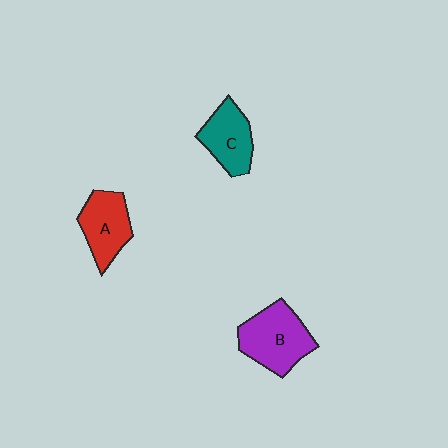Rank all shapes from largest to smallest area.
From largest to smallest: B (purple), A (red), C (teal).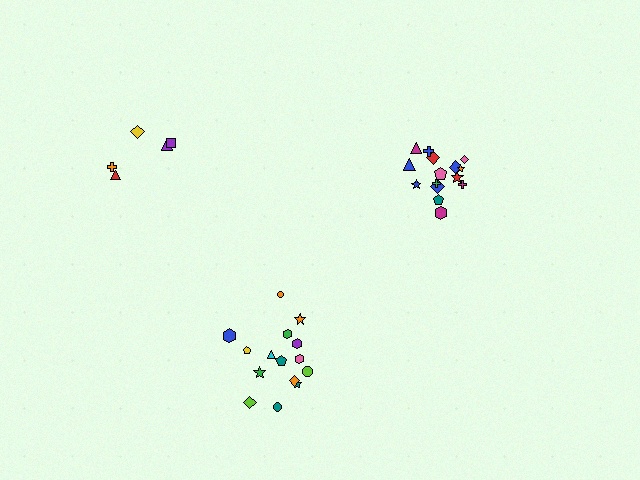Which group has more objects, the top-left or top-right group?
The top-right group.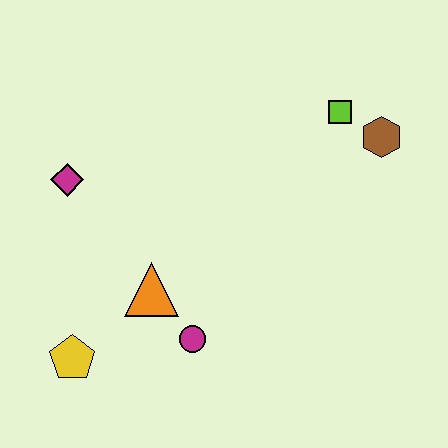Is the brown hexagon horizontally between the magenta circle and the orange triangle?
No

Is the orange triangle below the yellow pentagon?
No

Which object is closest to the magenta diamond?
The orange triangle is closest to the magenta diamond.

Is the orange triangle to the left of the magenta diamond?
No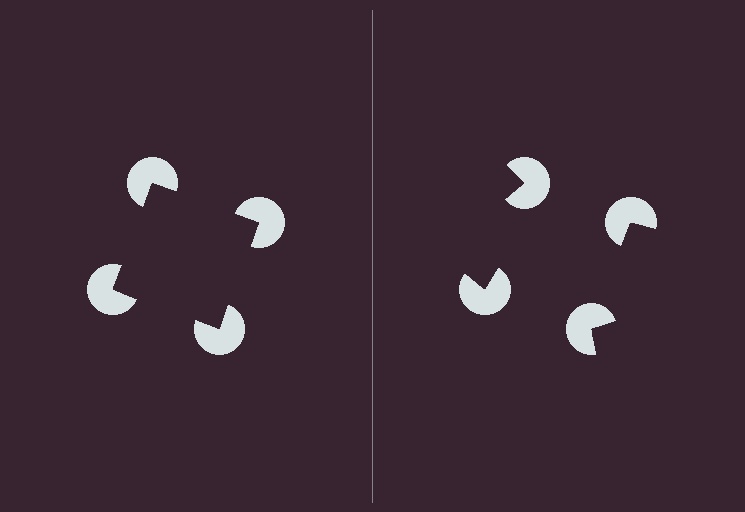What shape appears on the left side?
An illusory square.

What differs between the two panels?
The pac-man discs are positioned identically on both sides; only the wedge orientations differ. On the left they align to a square; on the right they are misaligned.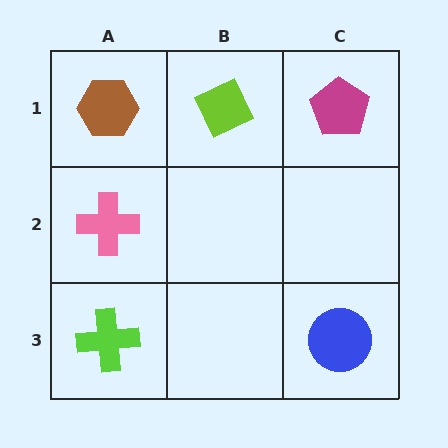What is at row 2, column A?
A pink cross.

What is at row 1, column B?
A lime diamond.